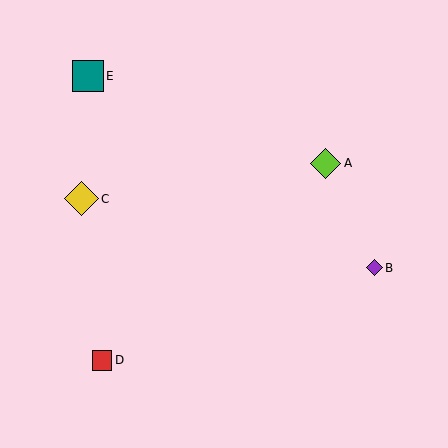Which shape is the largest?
The yellow diamond (labeled C) is the largest.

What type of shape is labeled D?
Shape D is a red square.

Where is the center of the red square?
The center of the red square is at (102, 360).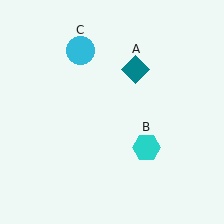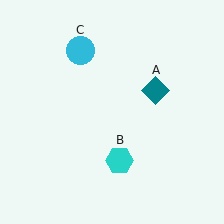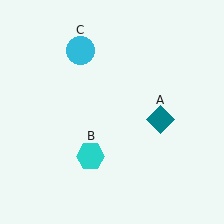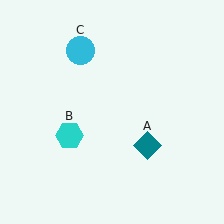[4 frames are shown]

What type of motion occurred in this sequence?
The teal diamond (object A), cyan hexagon (object B) rotated clockwise around the center of the scene.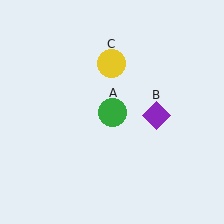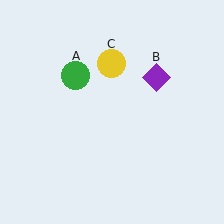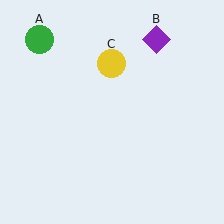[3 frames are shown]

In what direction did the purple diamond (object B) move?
The purple diamond (object B) moved up.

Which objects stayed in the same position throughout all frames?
Yellow circle (object C) remained stationary.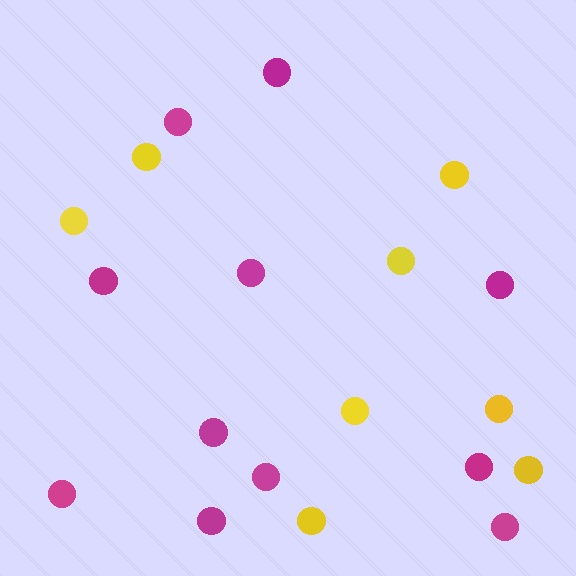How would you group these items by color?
There are 2 groups: one group of yellow circles (8) and one group of magenta circles (11).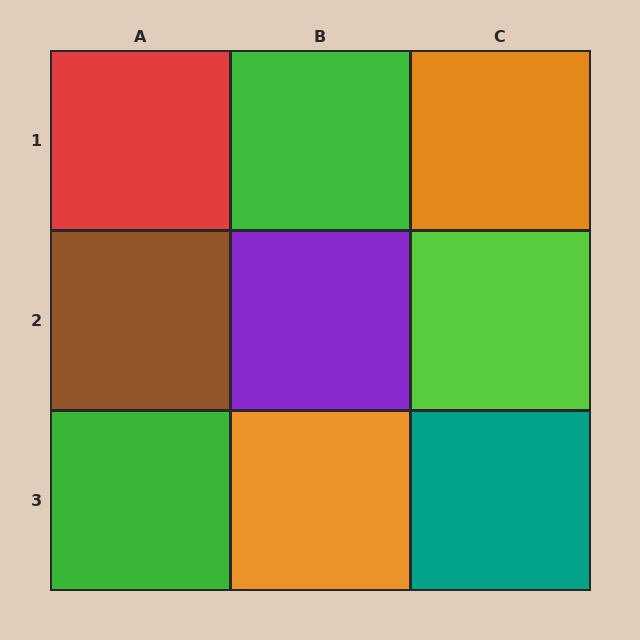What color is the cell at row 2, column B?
Purple.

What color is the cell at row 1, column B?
Green.